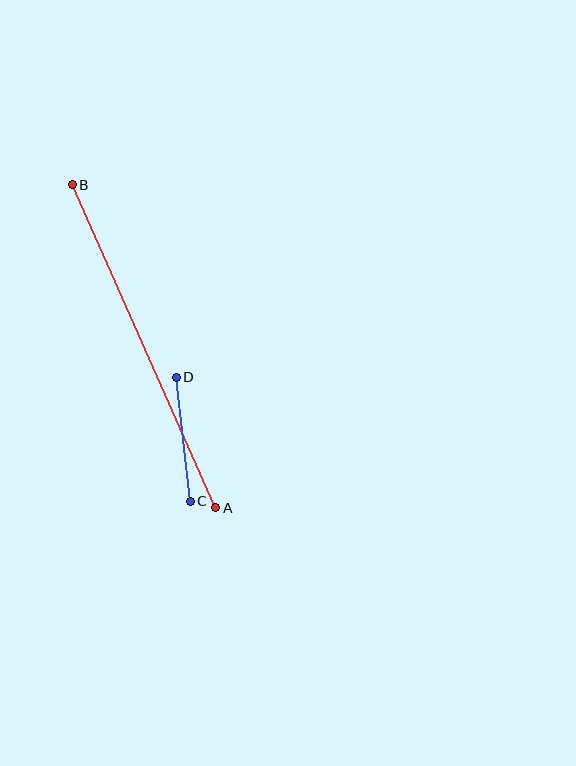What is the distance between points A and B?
The distance is approximately 354 pixels.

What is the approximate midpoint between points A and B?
The midpoint is at approximately (144, 346) pixels.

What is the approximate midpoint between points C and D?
The midpoint is at approximately (183, 439) pixels.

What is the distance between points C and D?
The distance is approximately 125 pixels.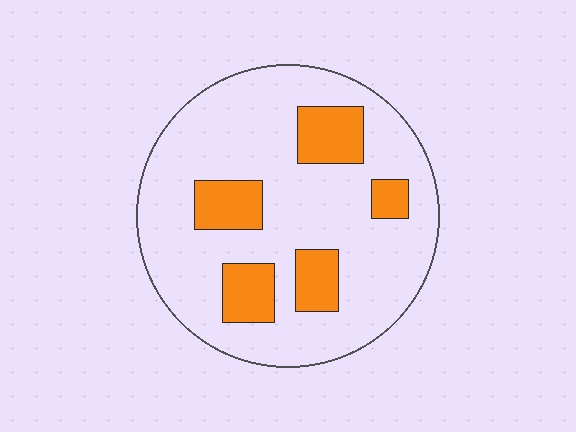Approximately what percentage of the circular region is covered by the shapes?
Approximately 20%.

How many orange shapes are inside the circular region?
5.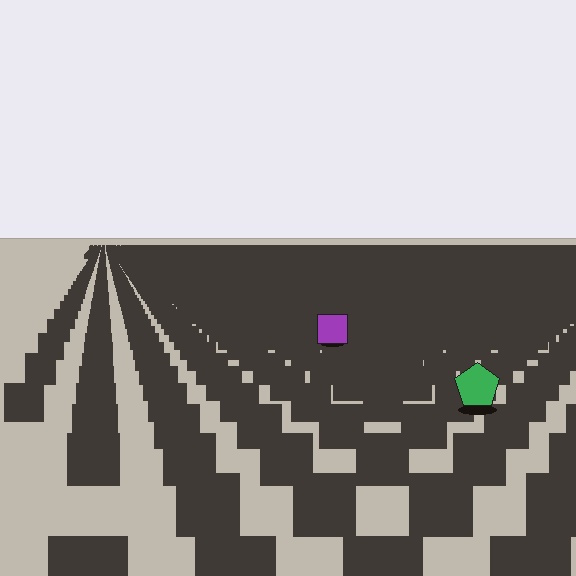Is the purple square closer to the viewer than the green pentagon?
No. The green pentagon is closer — you can tell from the texture gradient: the ground texture is coarser near it.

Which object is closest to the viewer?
The green pentagon is closest. The texture marks near it are larger and more spread out.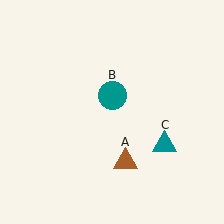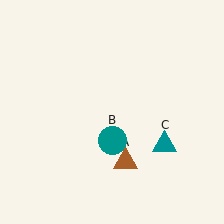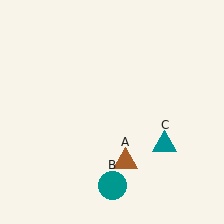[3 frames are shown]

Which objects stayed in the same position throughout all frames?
Brown triangle (object A) and teal triangle (object C) remained stationary.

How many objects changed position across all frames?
1 object changed position: teal circle (object B).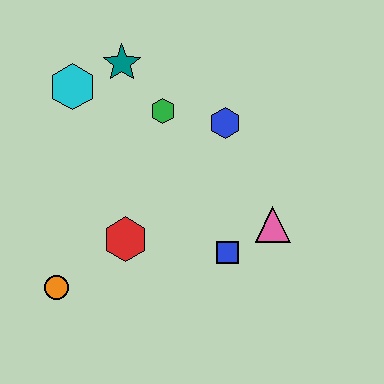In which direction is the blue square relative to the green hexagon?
The blue square is below the green hexagon.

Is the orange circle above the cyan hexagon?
No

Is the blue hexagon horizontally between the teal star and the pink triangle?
Yes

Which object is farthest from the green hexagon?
The orange circle is farthest from the green hexagon.